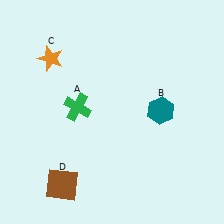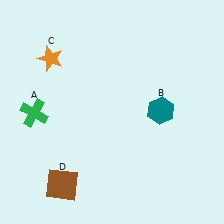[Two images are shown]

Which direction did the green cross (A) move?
The green cross (A) moved left.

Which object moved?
The green cross (A) moved left.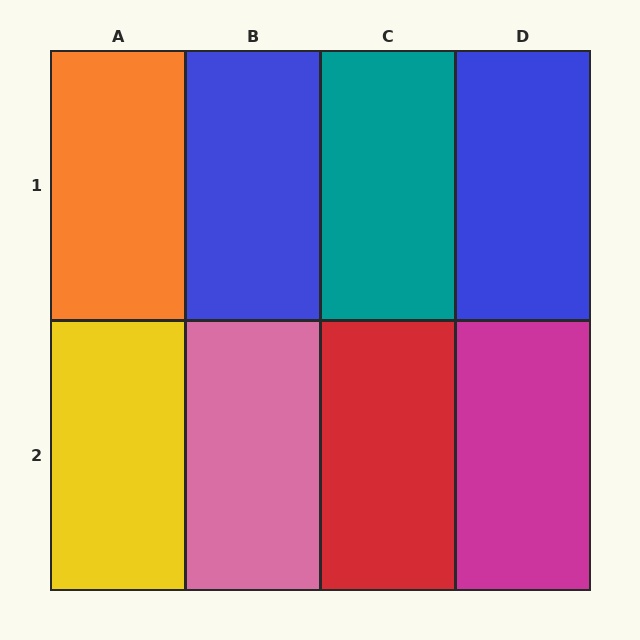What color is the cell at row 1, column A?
Orange.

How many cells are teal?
1 cell is teal.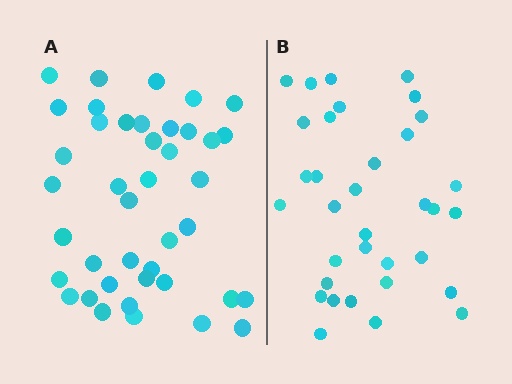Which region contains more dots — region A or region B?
Region A (the left region) has more dots.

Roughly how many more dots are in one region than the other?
Region A has roughly 8 or so more dots than region B.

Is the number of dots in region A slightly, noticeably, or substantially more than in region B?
Region A has only slightly more — the two regions are fairly close. The ratio is roughly 1.2 to 1.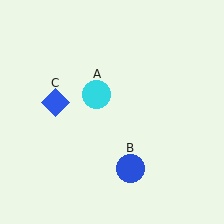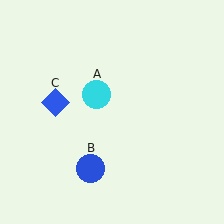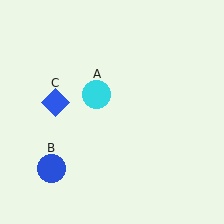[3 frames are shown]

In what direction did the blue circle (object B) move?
The blue circle (object B) moved left.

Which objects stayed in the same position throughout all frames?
Cyan circle (object A) and blue diamond (object C) remained stationary.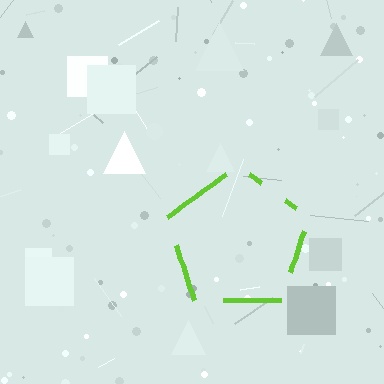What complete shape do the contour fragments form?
The contour fragments form a pentagon.